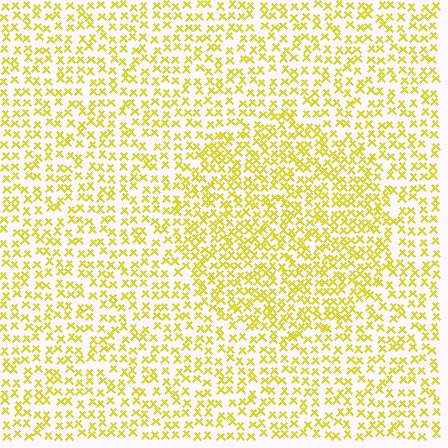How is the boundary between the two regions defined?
The boundary is defined by a change in element density (approximately 1.5x ratio). All elements are the same color, size, and shape.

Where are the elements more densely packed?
The elements are more densely packed inside the circle boundary.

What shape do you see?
I see a circle.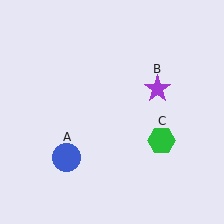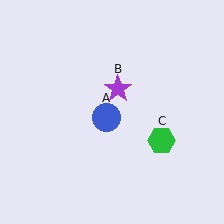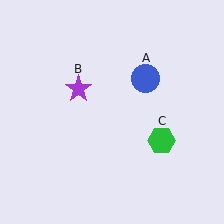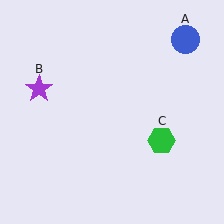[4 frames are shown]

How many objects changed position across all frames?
2 objects changed position: blue circle (object A), purple star (object B).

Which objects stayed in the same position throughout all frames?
Green hexagon (object C) remained stationary.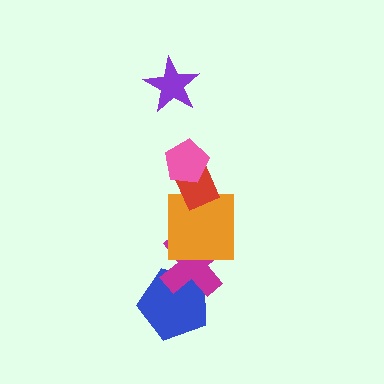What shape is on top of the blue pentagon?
The magenta cross is on top of the blue pentagon.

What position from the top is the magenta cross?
The magenta cross is 5th from the top.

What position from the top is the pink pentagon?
The pink pentagon is 2nd from the top.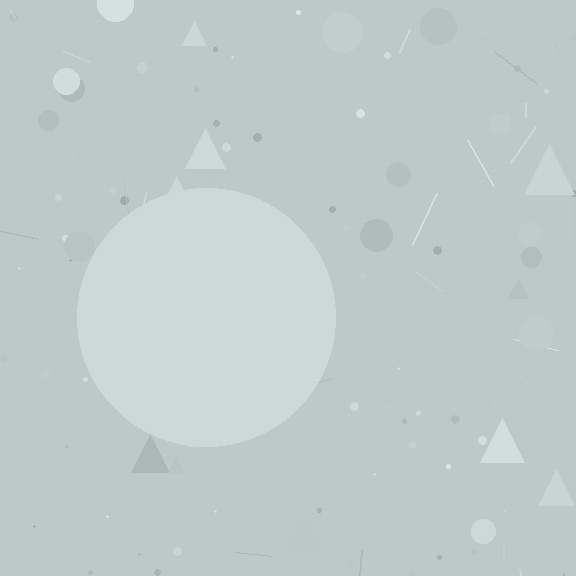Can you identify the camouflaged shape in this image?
The camouflaged shape is a circle.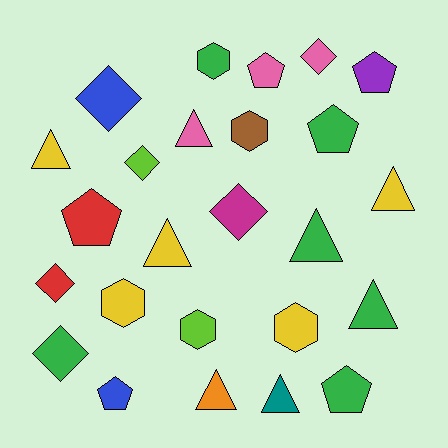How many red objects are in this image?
There are 2 red objects.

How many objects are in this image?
There are 25 objects.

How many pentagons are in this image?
There are 6 pentagons.